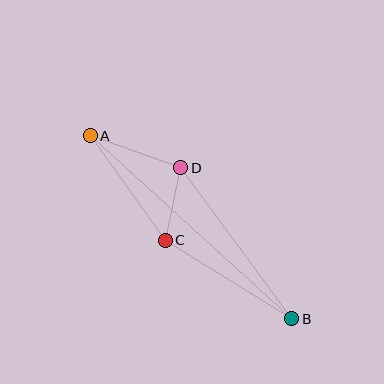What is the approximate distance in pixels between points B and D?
The distance between B and D is approximately 188 pixels.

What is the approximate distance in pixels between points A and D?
The distance between A and D is approximately 96 pixels.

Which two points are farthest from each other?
Points A and B are farthest from each other.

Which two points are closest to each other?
Points C and D are closest to each other.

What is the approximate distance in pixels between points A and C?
The distance between A and C is approximately 128 pixels.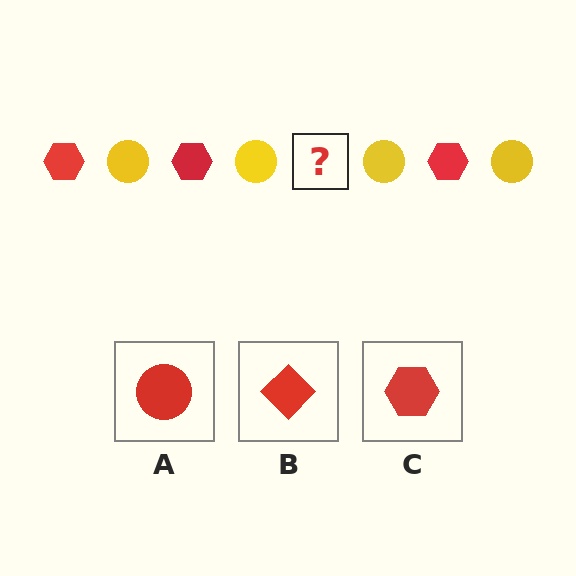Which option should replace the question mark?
Option C.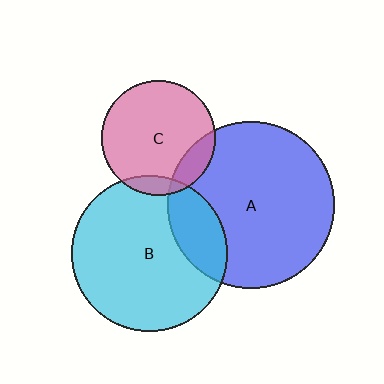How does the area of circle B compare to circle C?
Approximately 1.8 times.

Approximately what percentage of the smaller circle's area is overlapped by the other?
Approximately 15%.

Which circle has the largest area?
Circle A (blue).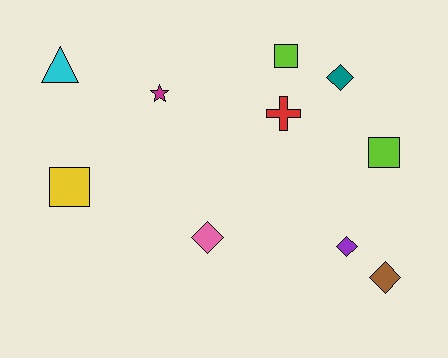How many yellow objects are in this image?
There is 1 yellow object.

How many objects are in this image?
There are 10 objects.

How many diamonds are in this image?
There are 4 diamonds.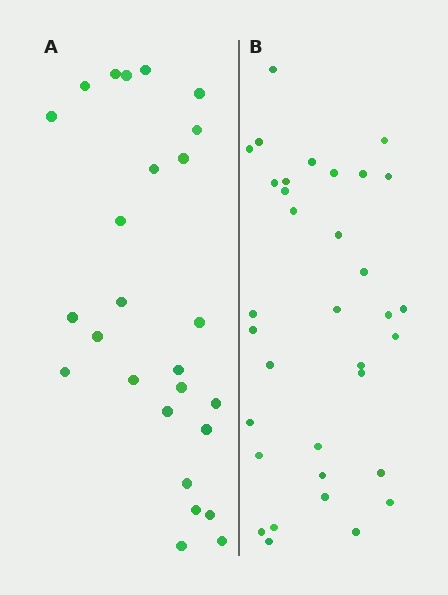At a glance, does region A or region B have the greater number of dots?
Region B (the right region) has more dots.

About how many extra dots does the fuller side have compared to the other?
Region B has roughly 8 or so more dots than region A.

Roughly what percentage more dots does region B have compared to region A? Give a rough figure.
About 30% more.